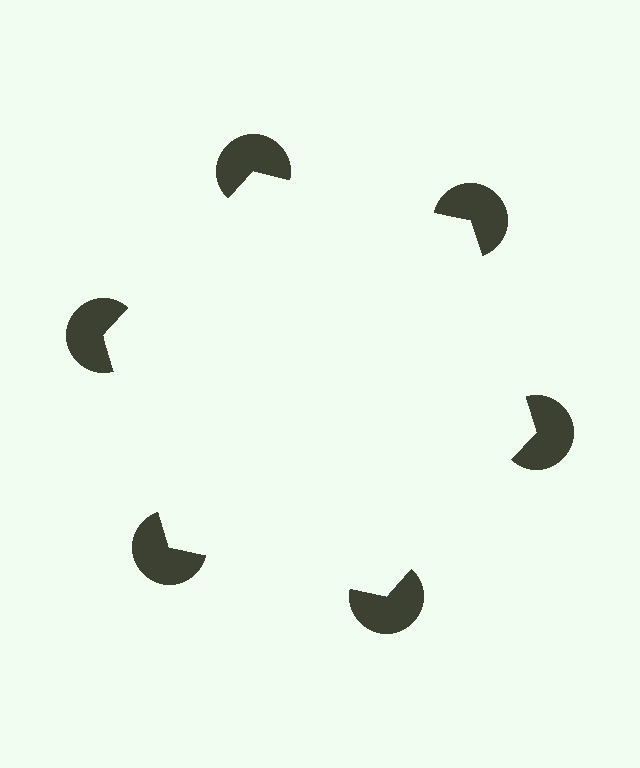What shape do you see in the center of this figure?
An illusory hexagon — its edges are inferred from the aligned wedge cuts in the pac-man discs, not physically drawn.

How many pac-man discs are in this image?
There are 6 — one at each vertex of the illusory hexagon.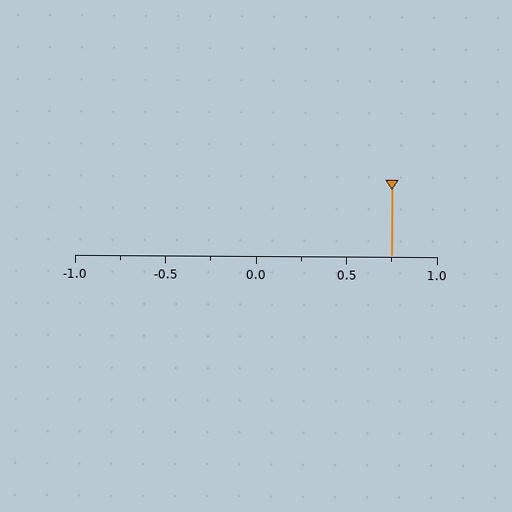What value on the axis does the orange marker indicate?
The marker indicates approximately 0.75.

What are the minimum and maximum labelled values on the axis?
The axis runs from -1.0 to 1.0.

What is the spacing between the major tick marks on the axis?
The major ticks are spaced 0.5 apart.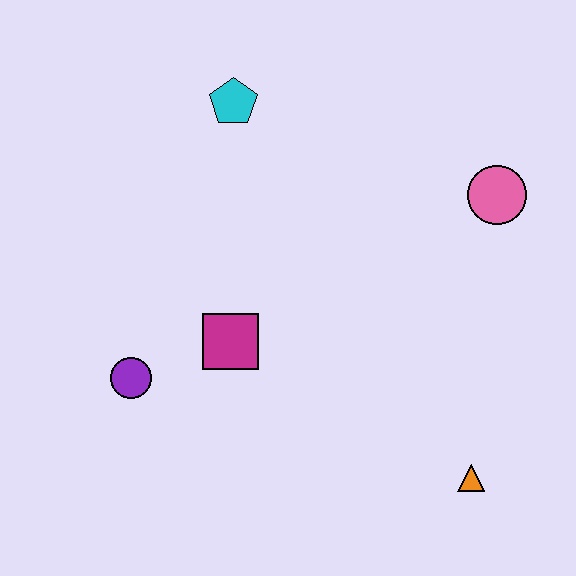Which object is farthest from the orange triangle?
The cyan pentagon is farthest from the orange triangle.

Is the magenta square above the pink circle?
No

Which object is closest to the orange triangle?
The magenta square is closest to the orange triangle.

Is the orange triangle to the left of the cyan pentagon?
No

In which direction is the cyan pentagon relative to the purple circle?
The cyan pentagon is above the purple circle.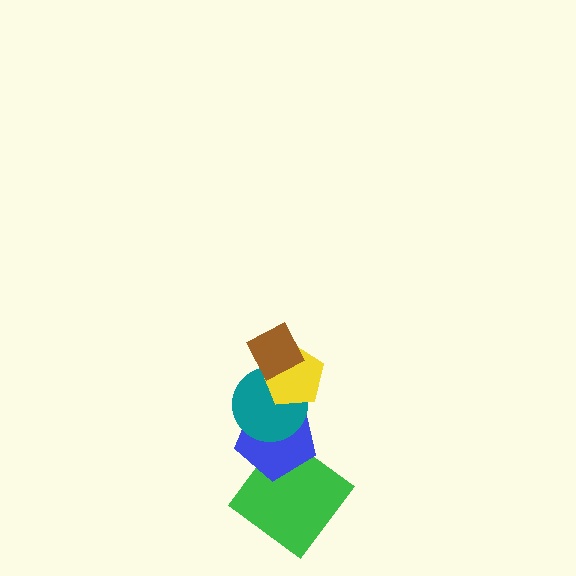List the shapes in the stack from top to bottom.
From top to bottom: the brown diamond, the yellow pentagon, the teal circle, the blue pentagon, the green diamond.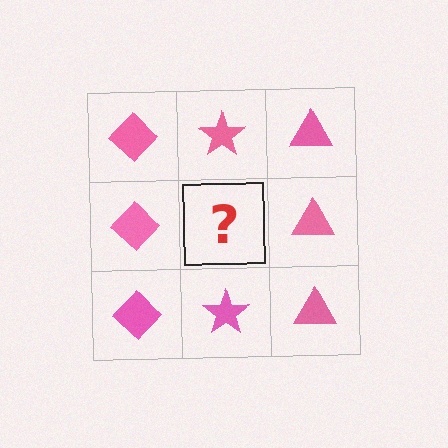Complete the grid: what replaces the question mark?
The question mark should be replaced with a pink star.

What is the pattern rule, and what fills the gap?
The rule is that each column has a consistent shape. The gap should be filled with a pink star.